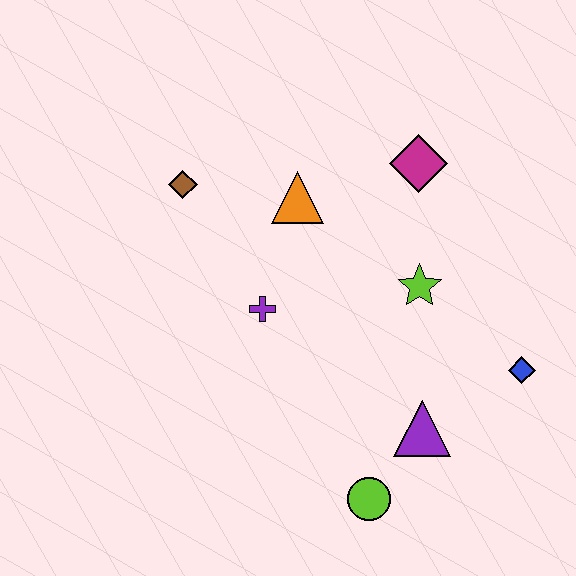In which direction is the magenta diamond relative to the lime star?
The magenta diamond is above the lime star.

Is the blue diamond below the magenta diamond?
Yes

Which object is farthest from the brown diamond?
The blue diamond is farthest from the brown diamond.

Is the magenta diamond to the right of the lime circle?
Yes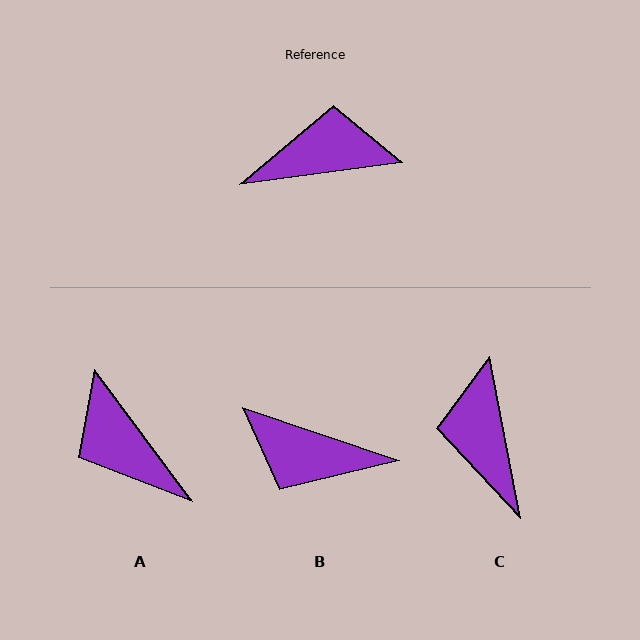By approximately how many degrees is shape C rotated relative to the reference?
Approximately 93 degrees counter-clockwise.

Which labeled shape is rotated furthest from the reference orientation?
B, about 154 degrees away.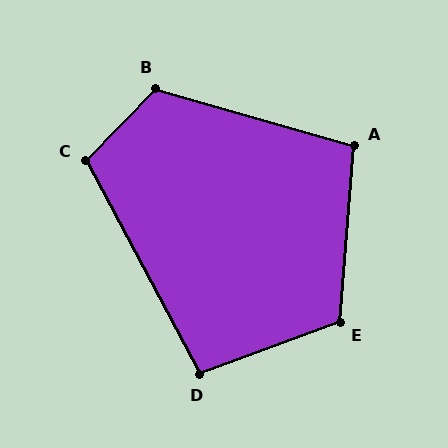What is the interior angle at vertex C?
Approximately 108 degrees (obtuse).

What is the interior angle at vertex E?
Approximately 115 degrees (obtuse).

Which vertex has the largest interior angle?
B, at approximately 118 degrees.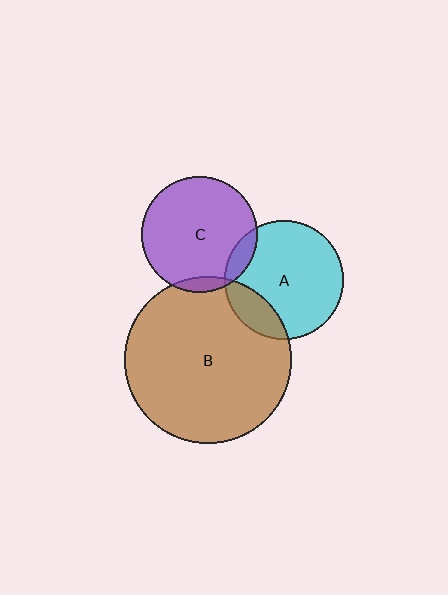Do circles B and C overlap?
Yes.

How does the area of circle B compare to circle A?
Approximately 2.0 times.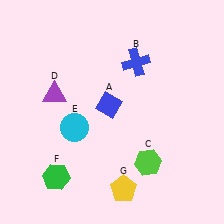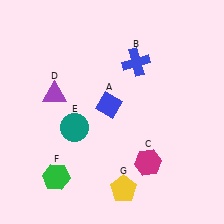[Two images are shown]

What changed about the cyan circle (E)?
In Image 1, E is cyan. In Image 2, it changed to teal.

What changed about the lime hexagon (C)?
In Image 1, C is lime. In Image 2, it changed to magenta.